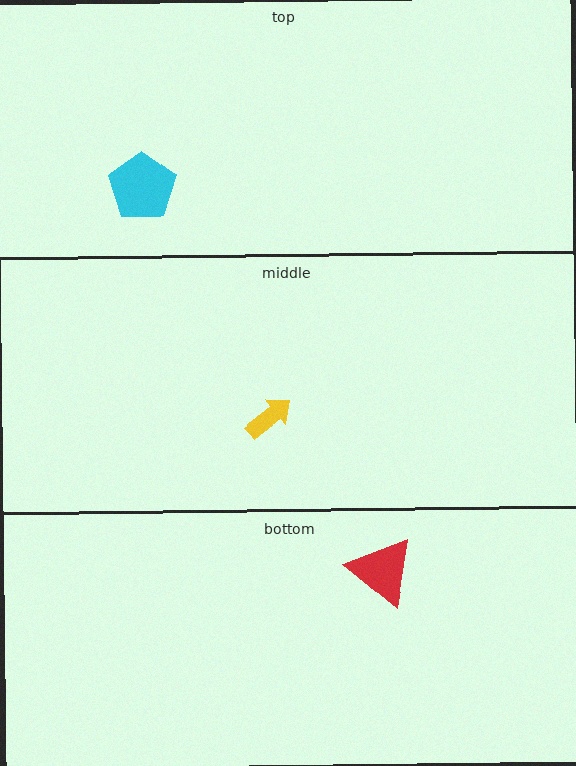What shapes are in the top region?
The cyan pentagon.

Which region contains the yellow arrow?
The middle region.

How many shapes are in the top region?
1.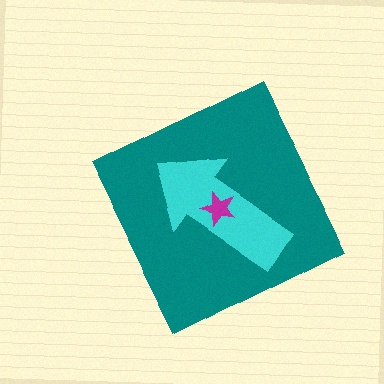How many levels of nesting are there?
3.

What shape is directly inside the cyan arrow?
The magenta star.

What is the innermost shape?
The magenta star.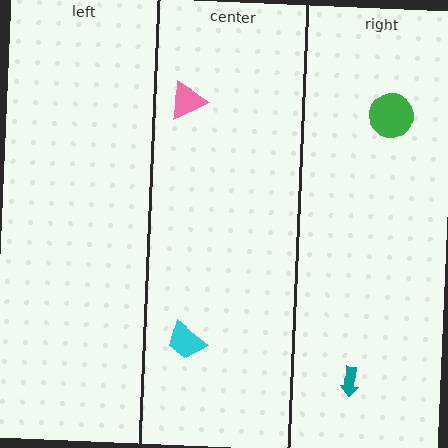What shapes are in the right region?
The teal arrow, the green circle.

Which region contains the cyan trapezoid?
The center region.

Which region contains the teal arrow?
The right region.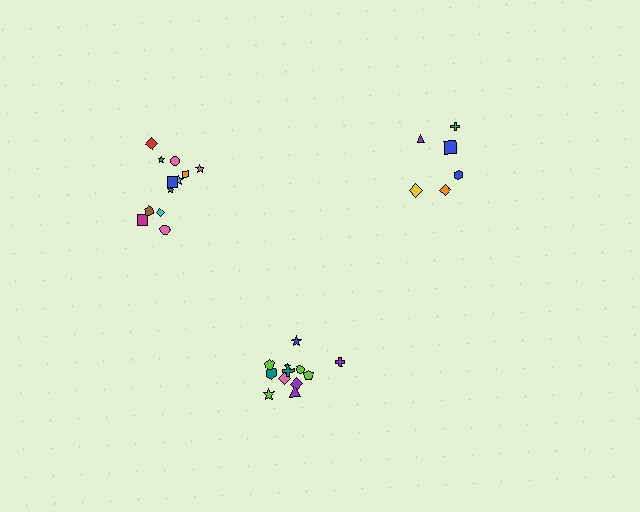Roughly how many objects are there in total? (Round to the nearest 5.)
Roughly 30 objects in total.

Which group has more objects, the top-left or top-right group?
The top-left group.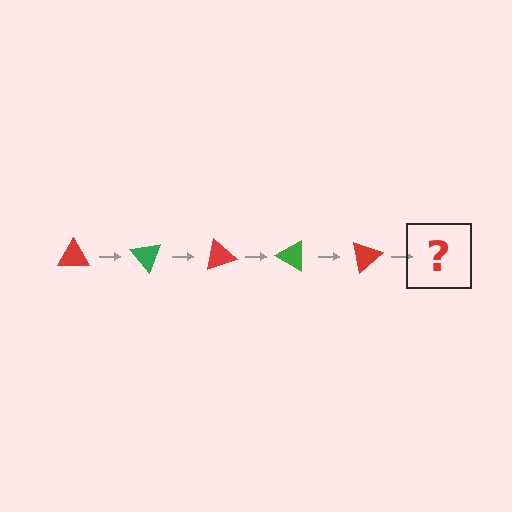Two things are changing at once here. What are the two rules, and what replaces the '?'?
The two rules are that it rotates 50 degrees each step and the color cycles through red and green. The '?' should be a green triangle, rotated 250 degrees from the start.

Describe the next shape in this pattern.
It should be a green triangle, rotated 250 degrees from the start.